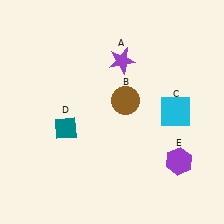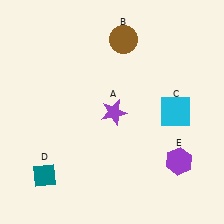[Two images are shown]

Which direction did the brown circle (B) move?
The brown circle (B) moved up.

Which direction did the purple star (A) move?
The purple star (A) moved down.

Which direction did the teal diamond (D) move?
The teal diamond (D) moved down.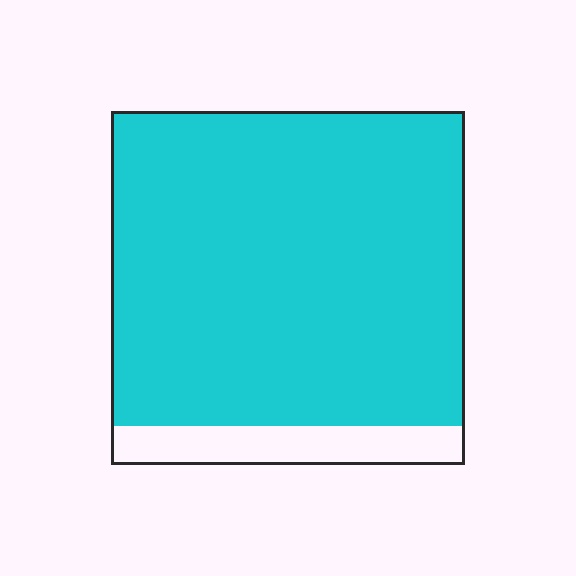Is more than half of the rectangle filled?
Yes.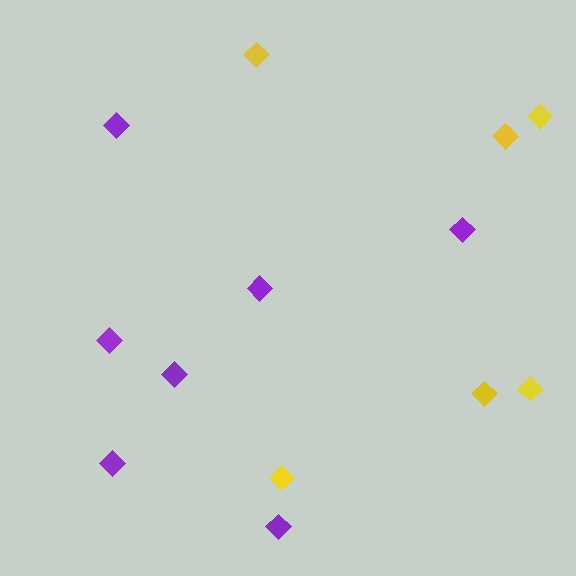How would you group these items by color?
There are 2 groups: one group of purple diamonds (7) and one group of yellow diamonds (6).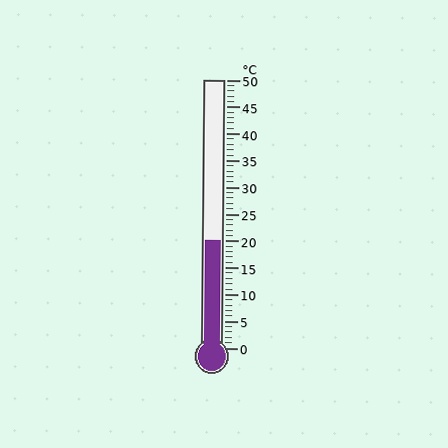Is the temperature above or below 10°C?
The temperature is above 10°C.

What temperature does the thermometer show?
The thermometer shows approximately 20°C.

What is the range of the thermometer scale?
The thermometer scale ranges from 0°C to 50°C.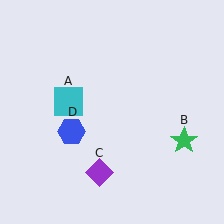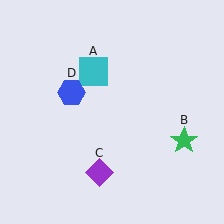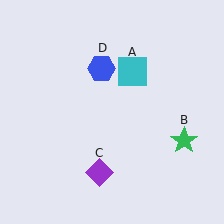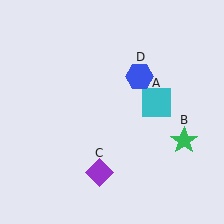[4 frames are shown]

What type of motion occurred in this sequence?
The cyan square (object A), blue hexagon (object D) rotated clockwise around the center of the scene.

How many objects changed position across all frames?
2 objects changed position: cyan square (object A), blue hexagon (object D).